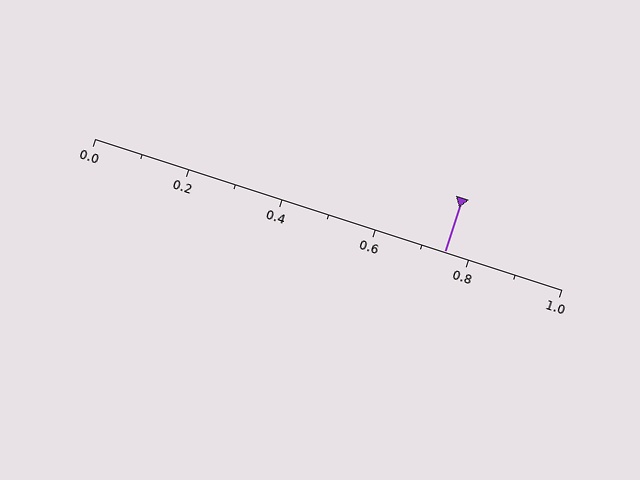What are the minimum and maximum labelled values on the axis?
The axis runs from 0.0 to 1.0.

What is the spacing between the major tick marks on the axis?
The major ticks are spaced 0.2 apart.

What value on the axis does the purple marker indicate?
The marker indicates approximately 0.75.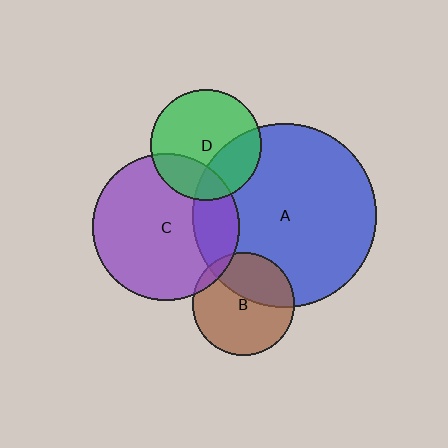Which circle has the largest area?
Circle A (blue).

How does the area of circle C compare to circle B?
Approximately 2.1 times.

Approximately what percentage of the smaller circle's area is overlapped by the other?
Approximately 10%.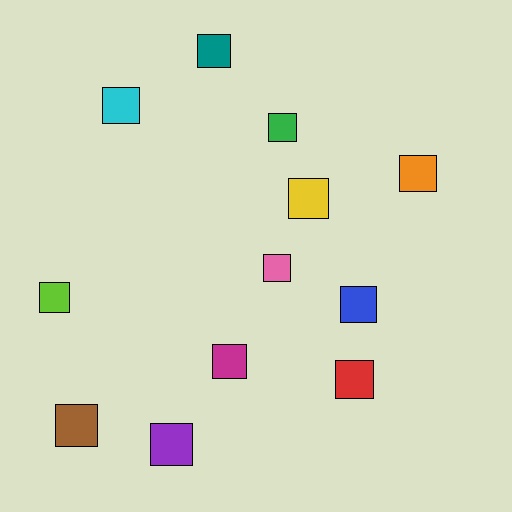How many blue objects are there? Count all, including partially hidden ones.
There is 1 blue object.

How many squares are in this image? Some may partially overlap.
There are 12 squares.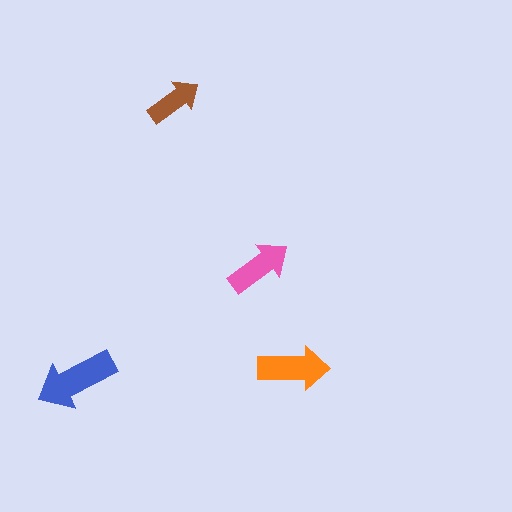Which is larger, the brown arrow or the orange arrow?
The orange one.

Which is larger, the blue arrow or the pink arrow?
The blue one.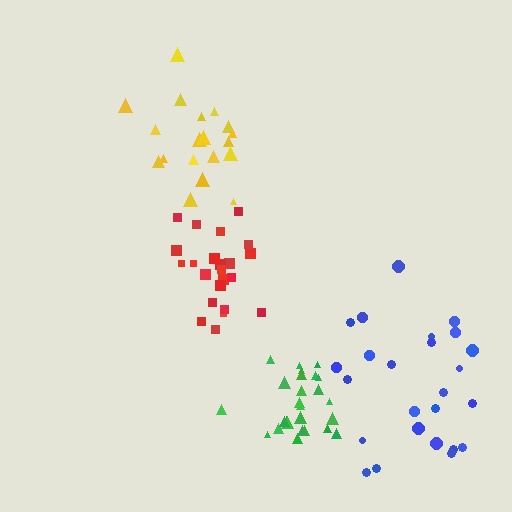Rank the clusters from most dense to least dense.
green, red, yellow, blue.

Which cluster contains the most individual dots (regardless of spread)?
Green (26).